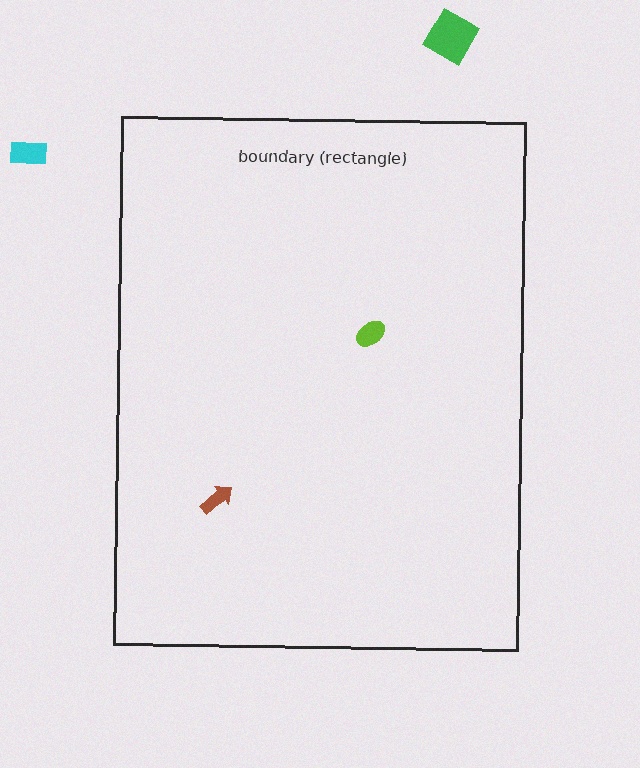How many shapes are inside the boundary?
2 inside, 2 outside.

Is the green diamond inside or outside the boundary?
Outside.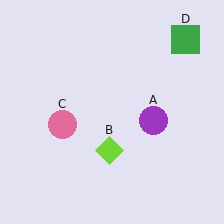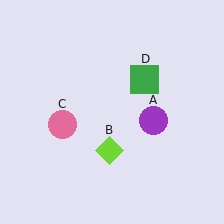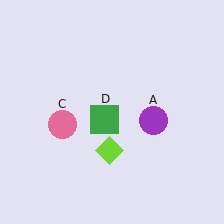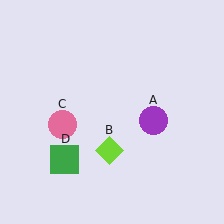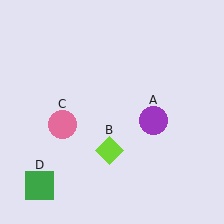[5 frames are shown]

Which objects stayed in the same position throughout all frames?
Purple circle (object A) and lime diamond (object B) and pink circle (object C) remained stationary.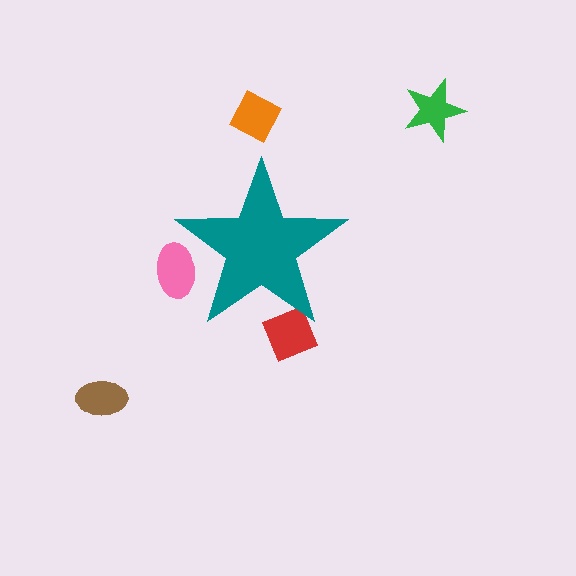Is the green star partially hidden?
No, the green star is fully visible.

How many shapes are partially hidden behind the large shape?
2 shapes are partially hidden.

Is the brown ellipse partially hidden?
No, the brown ellipse is fully visible.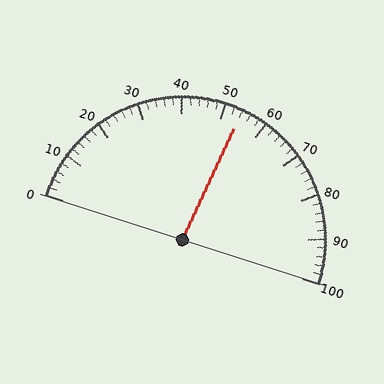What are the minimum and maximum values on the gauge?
The gauge ranges from 0 to 100.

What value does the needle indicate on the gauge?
The needle indicates approximately 54.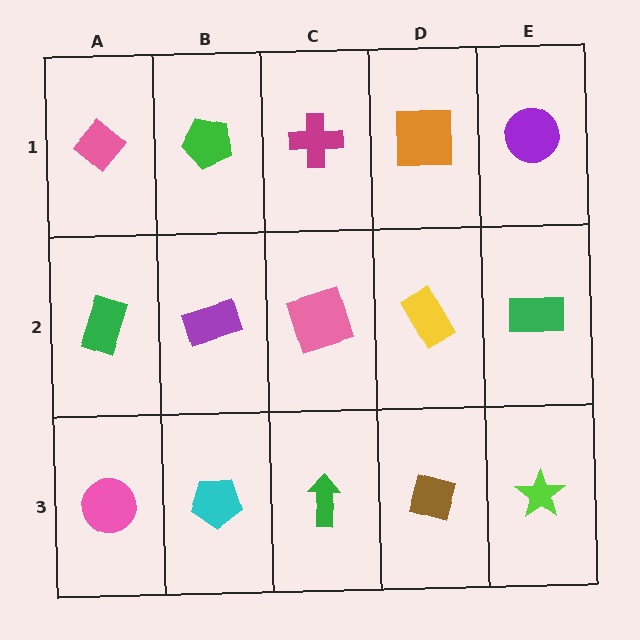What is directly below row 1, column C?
A pink square.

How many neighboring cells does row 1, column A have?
2.